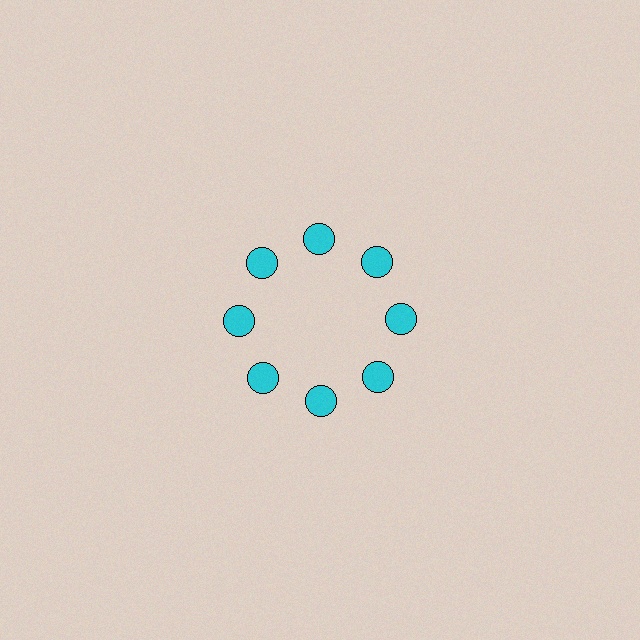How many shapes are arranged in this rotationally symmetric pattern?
There are 8 shapes, arranged in 8 groups of 1.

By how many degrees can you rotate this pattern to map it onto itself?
The pattern maps onto itself every 45 degrees of rotation.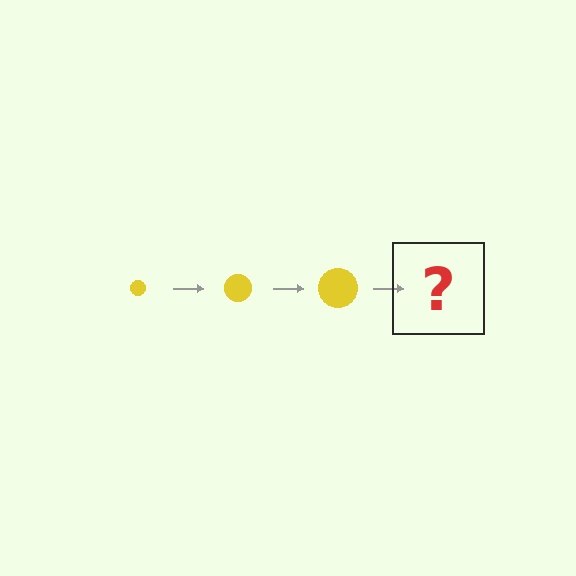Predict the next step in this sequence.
The next step is a yellow circle, larger than the previous one.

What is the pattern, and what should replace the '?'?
The pattern is that the circle gets progressively larger each step. The '?' should be a yellow circle, larger than the previous one.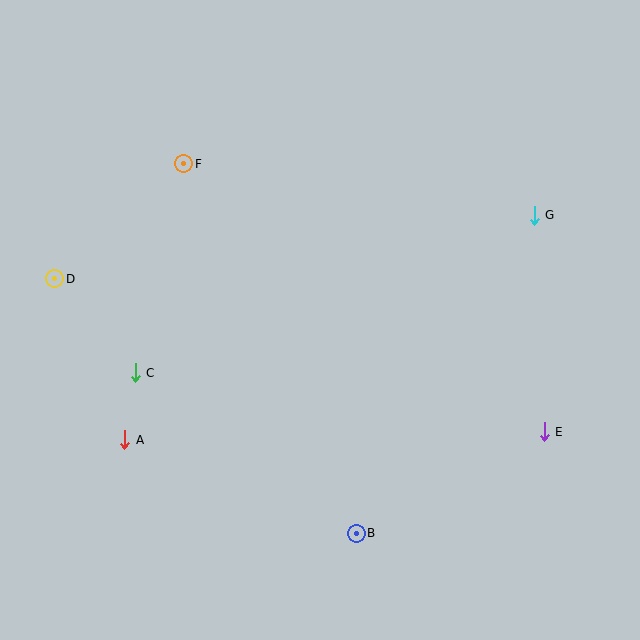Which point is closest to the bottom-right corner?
Point E is closest to the bottom-right corner.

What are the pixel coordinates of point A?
Point A is at (125, 440).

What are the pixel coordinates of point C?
Point C is at (135, 373).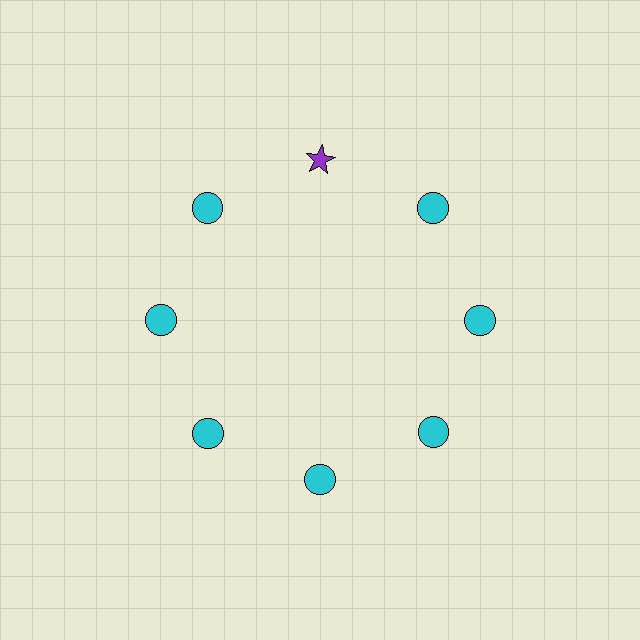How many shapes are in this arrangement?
There are 8 shapes arranged in a ring pattern.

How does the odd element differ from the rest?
It differs in both color (purple instead of cyan) and shape (star instead of circle).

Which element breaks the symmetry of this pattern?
The purple star at roughly the 12 o'clock position breaks the symmetry. All other shapes are cyan circles.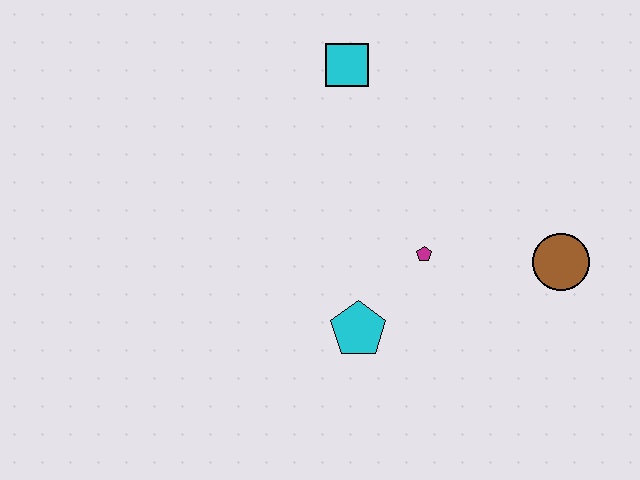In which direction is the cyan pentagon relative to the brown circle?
The cyan pentagon is to the left of the brown circle.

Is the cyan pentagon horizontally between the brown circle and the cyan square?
Yes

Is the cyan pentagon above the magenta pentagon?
No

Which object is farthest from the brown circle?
The cyan square is farthest from the brown circle.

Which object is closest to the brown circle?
The magenta pentagon is closest to the brown circle.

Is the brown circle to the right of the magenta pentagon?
Yes